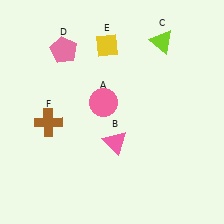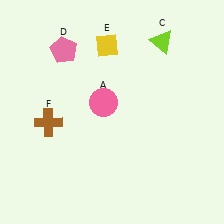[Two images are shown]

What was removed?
The pink triangle (B) was removed in Image 2.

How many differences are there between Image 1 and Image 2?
There is 1 difference between the two images.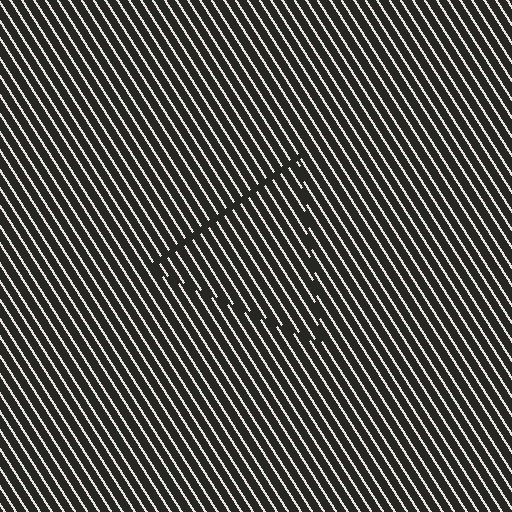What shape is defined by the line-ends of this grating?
An illusory triangle. The interior of the shape contains the same grating, shifted by half a period — the contour is defined by the phase discontinuity where line-ends from the inner and outer gratings abut.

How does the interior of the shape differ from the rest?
The interior of the shape contains the same grating, shifted by half a period — the contour is defined by the phase discontinuity where line-ends from the inner and outer gratings abut.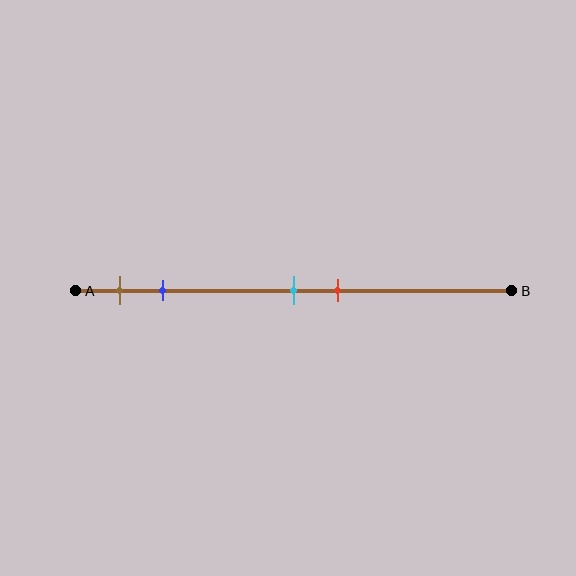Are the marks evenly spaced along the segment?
No, the marks are not evenly spaced.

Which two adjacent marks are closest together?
The cyan and red marks are the closest adjacent pair.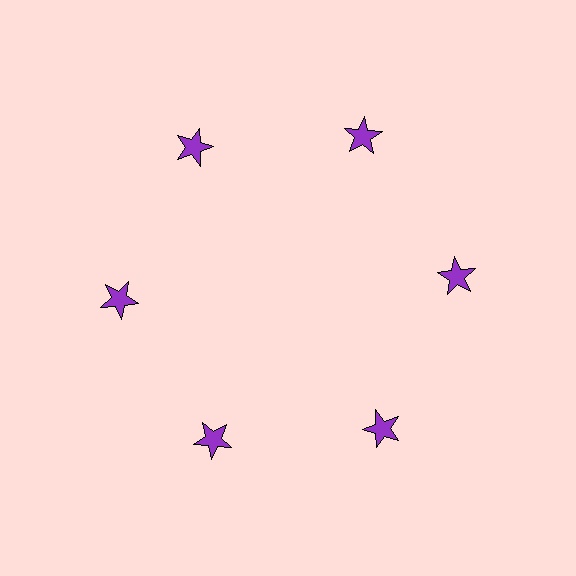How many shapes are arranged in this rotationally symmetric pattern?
There are 6 shapes, arranged in 6 groups of 1.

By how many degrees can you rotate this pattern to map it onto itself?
The pattern maps onto itself every 60 degrees of rotation.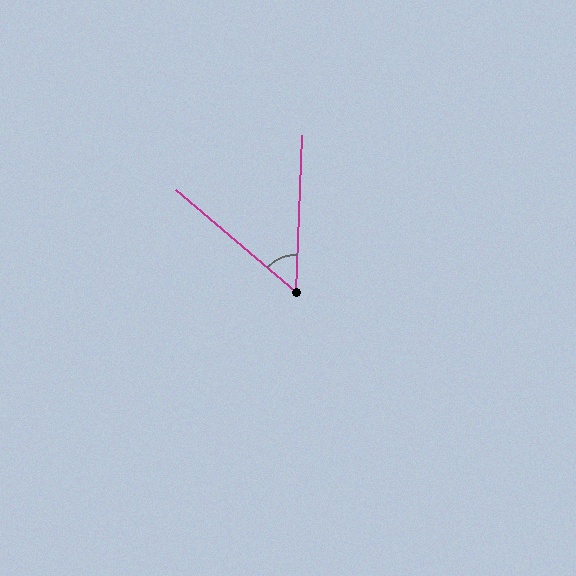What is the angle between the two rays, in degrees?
Approximately 52 degrees.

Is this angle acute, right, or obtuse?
It is acute.